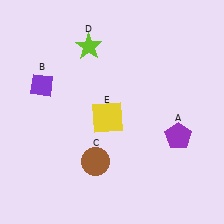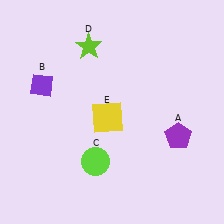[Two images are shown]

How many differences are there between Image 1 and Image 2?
There is 1 difference between the two images.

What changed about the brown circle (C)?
In Image 1, C is brown. In Image 2, it changed to lime.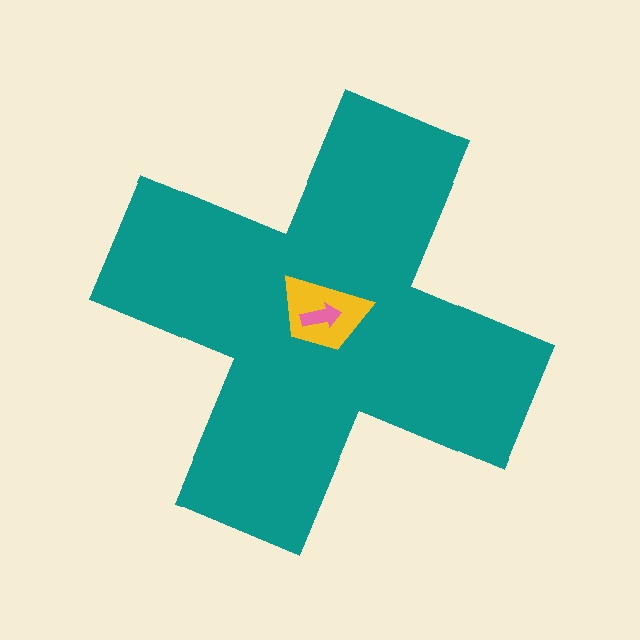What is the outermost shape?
The teal cross.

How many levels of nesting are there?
3.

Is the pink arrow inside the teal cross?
Yes.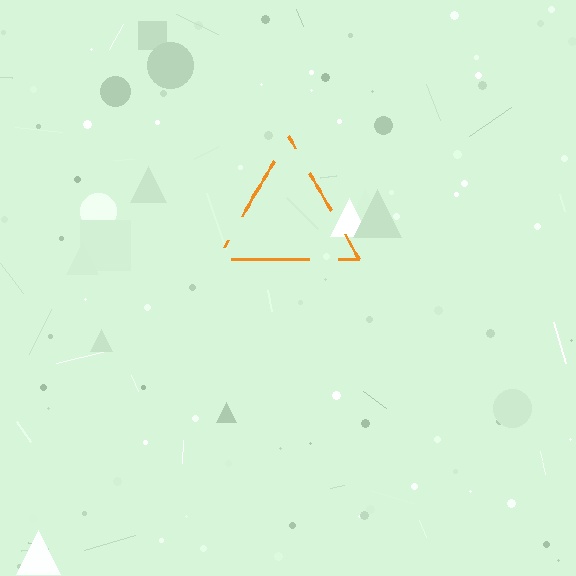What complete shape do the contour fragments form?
The contour fragments form a triangle.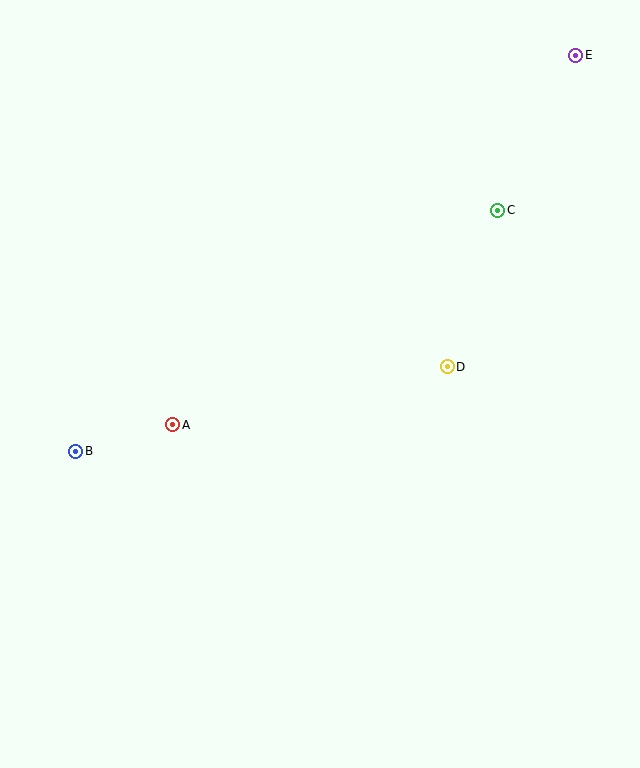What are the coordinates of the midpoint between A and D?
The midpoint between A and D is at (310, 396).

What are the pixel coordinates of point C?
Point C is at (498, 210).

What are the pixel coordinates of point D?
Point D is at (447, 367).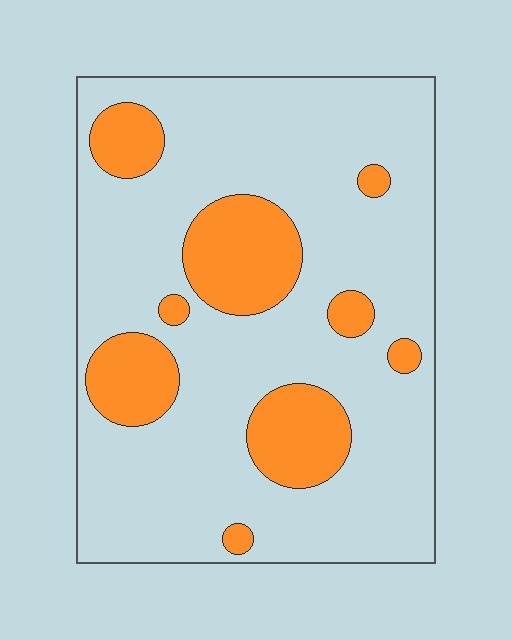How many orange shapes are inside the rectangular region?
9.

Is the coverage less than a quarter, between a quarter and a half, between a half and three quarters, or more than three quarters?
Less than a quarter.